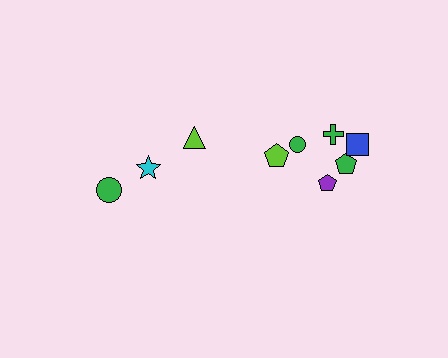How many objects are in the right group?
There are 6 objects.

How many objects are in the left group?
There are 3 objects.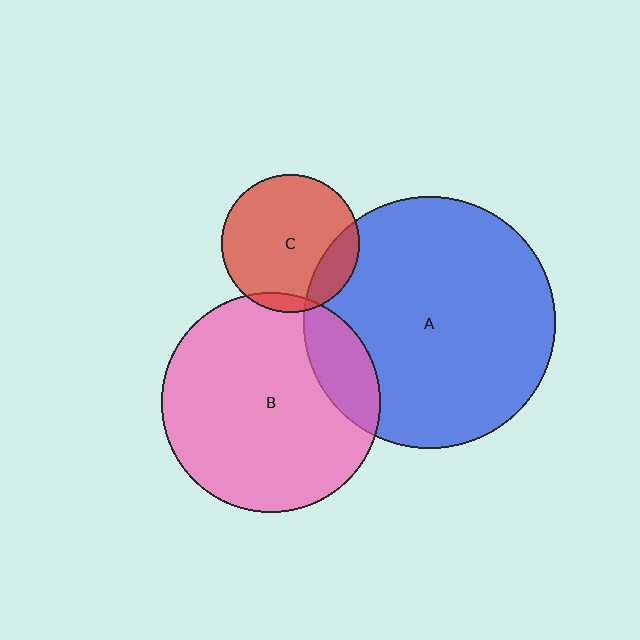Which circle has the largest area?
Circle A (blue).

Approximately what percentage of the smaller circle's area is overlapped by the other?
Approximately 15%.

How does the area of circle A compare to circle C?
Approximately 3.3 times.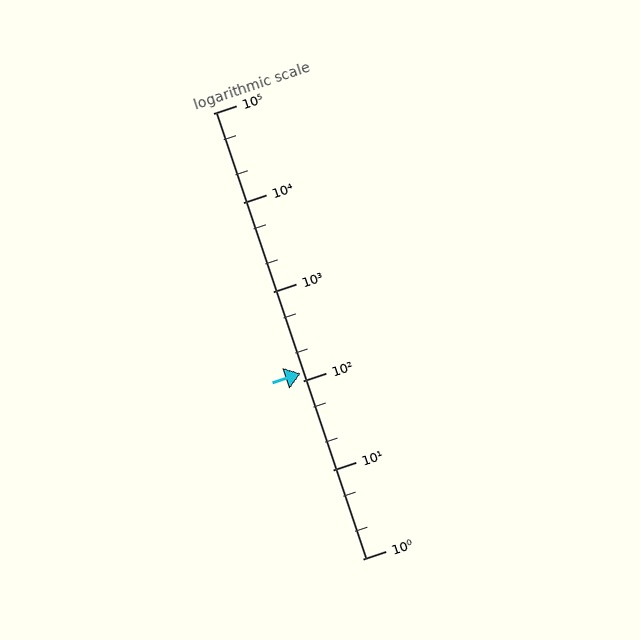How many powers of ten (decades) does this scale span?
The scale spans 5 decades, from 1 to 100000.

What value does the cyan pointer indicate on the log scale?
The pointer indicates approximately 120.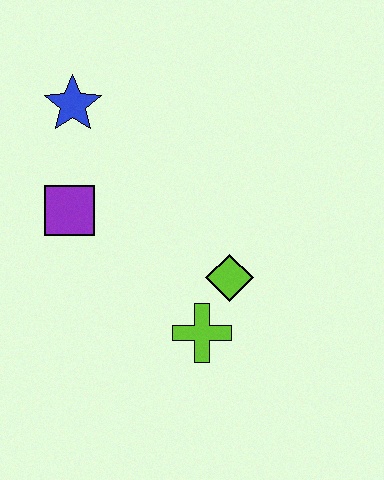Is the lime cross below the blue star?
Yes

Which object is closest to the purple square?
The blue star is closest to the purple square.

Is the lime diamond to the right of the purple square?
Yes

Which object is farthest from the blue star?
The lime cross is farthest from the blue star.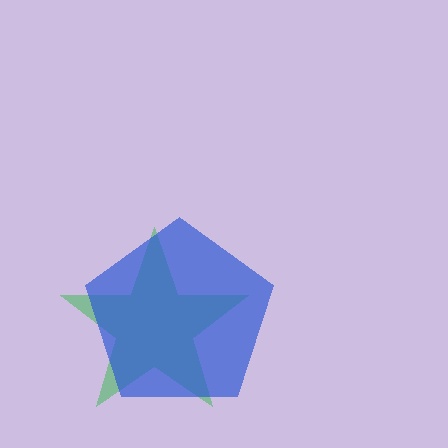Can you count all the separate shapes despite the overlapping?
Yes, there are 2 separate shapes.